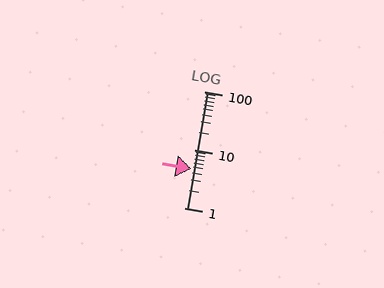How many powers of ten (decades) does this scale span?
The scale spans 2 decades, from 1 to 100.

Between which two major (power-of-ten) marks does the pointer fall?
The pointer is between 1 and 10.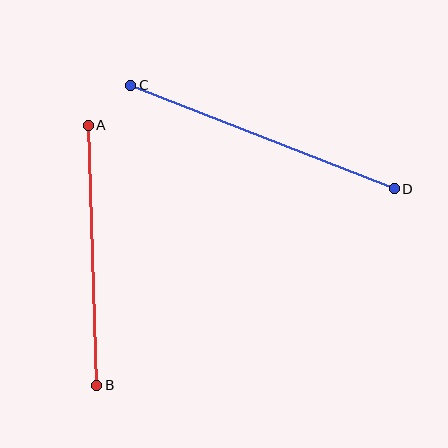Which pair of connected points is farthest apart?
Points C and D are farthest apart.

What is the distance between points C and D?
The distance is approximately 283 pixels.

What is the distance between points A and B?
The distance is approximately 260 pixels.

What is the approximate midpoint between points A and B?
The midpoint is at approximately (92, 255) pixels.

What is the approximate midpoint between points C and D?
The midpoint is at approximately (262, 137) pixels.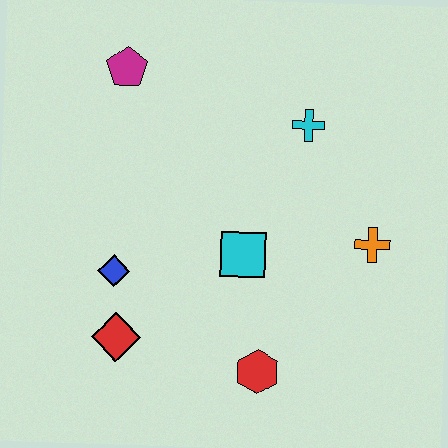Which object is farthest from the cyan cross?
The red diamond is farthest from the cyan cross.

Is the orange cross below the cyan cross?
Yes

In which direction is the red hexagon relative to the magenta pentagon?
The red hexagon is below the magenta pentagon.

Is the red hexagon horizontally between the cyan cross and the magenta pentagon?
Yes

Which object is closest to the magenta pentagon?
The cyan cross is closest to the magenta pentagon.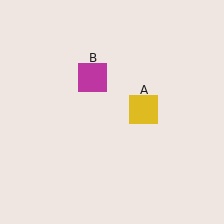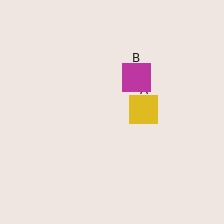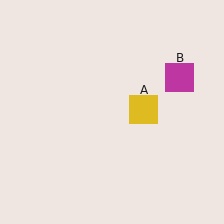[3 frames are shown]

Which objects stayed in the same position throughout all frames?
Yellow square (object A) remained stationary.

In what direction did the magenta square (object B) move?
The magenta square (object B) moved right.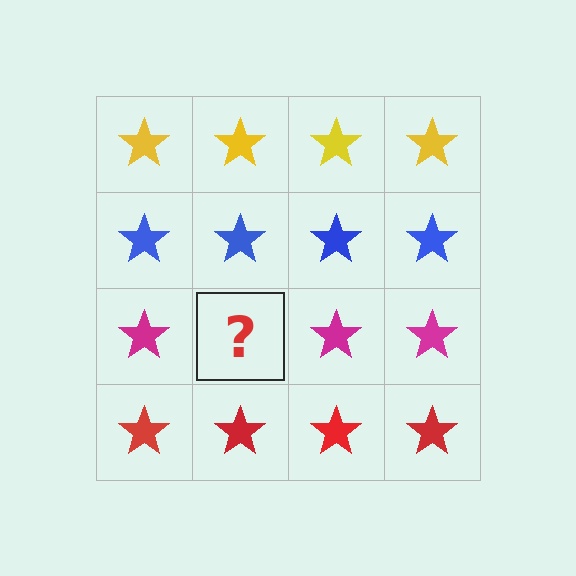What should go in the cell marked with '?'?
The missing cell should contain a magenta star.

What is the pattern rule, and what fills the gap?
The rule is that each row has a consistent color. The gap should be filled with a magenta star.